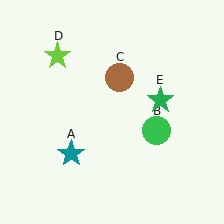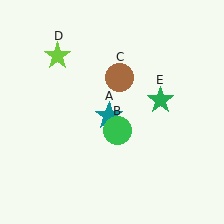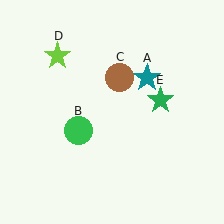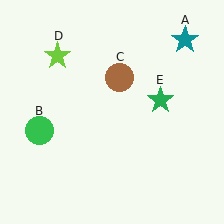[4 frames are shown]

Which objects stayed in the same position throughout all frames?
Brown circle (object C) and lime star (object D) and green star (object E) remained stationary.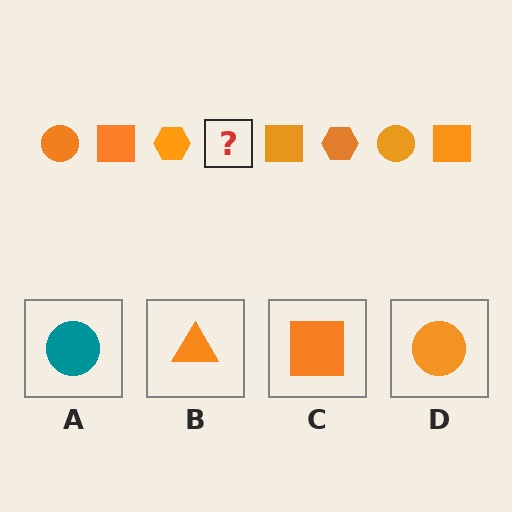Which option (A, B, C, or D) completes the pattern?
D.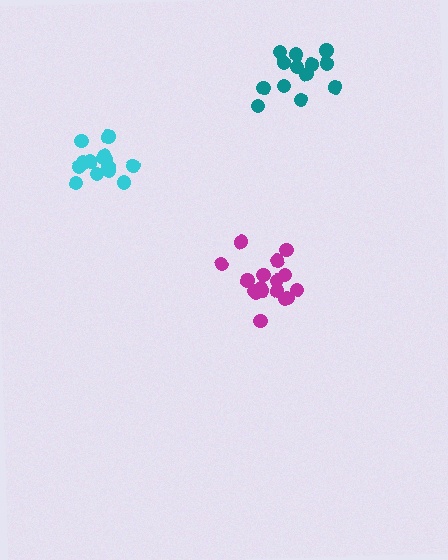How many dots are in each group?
Group 1: 16 dots, Group 2: 14 dots, Group 3: 17 dots (47 total).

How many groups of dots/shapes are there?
There are 3 groups.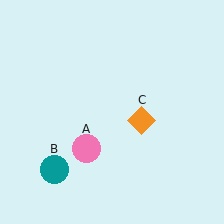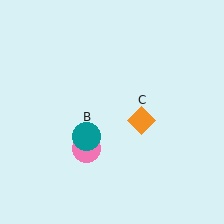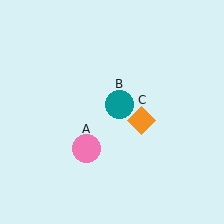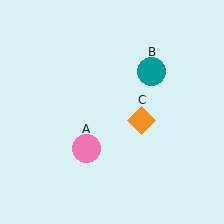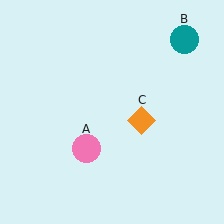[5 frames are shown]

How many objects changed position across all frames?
1 object changed position: teal circle (object B).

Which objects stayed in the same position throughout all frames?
Pink circle (object A) and orange diamond (object C) remained stationary.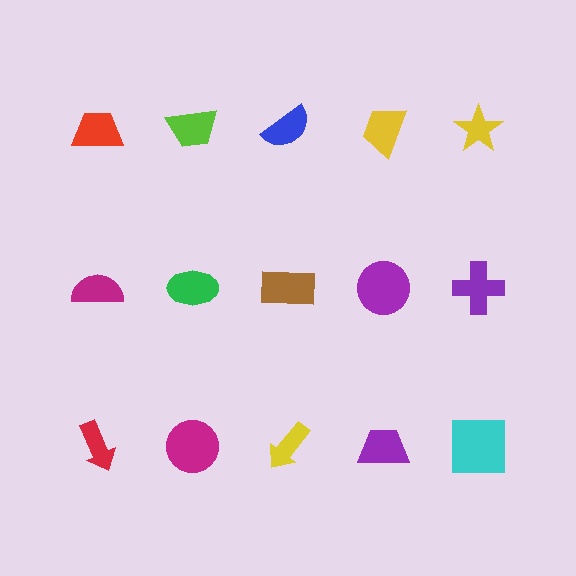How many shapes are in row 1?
5 shapes.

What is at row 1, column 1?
A red trapezoid.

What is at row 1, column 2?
A lime trapezoid.